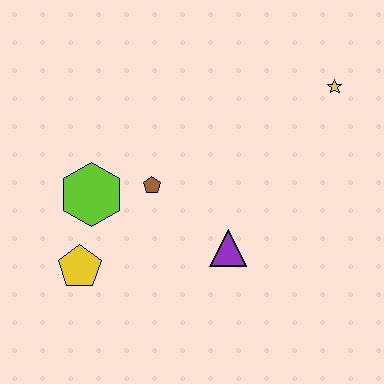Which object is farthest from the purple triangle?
The yellow star is farthest from the purple triangle.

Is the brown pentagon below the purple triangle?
No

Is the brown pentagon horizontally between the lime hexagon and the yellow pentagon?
No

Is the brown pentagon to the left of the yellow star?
Yes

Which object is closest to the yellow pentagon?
The lime hexagon is closest to the yellow pentagon.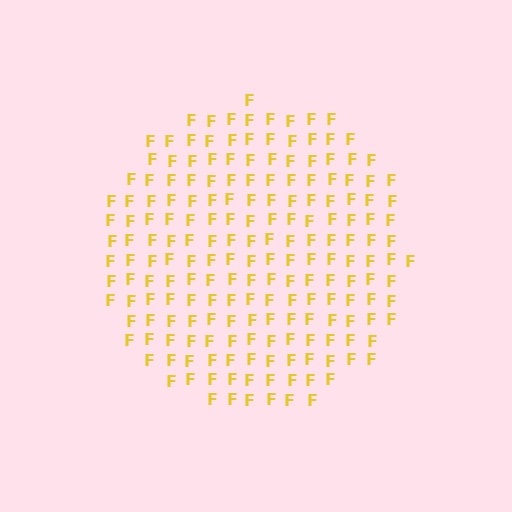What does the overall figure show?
The overall figure shows a circle.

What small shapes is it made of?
It is made of small letter F's.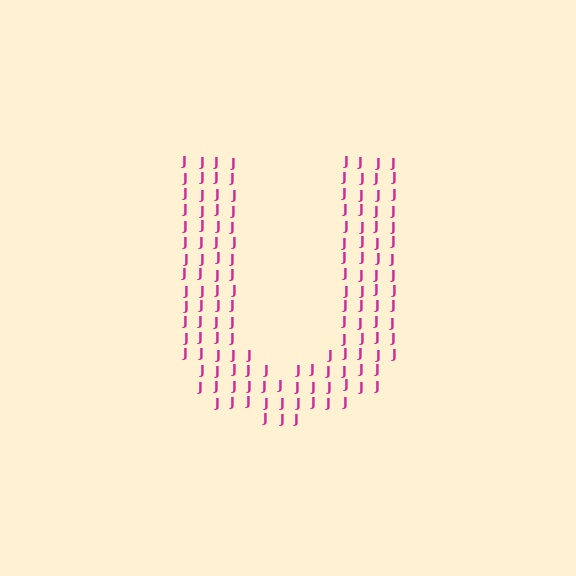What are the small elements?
The small elements are letter J's.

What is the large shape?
The large shape is the letter U.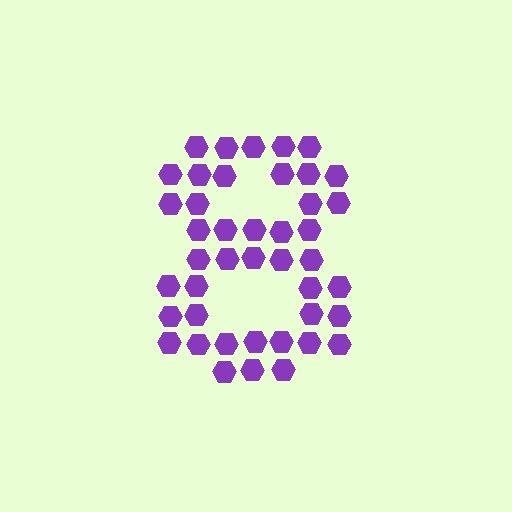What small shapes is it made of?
It is made of small hexagons.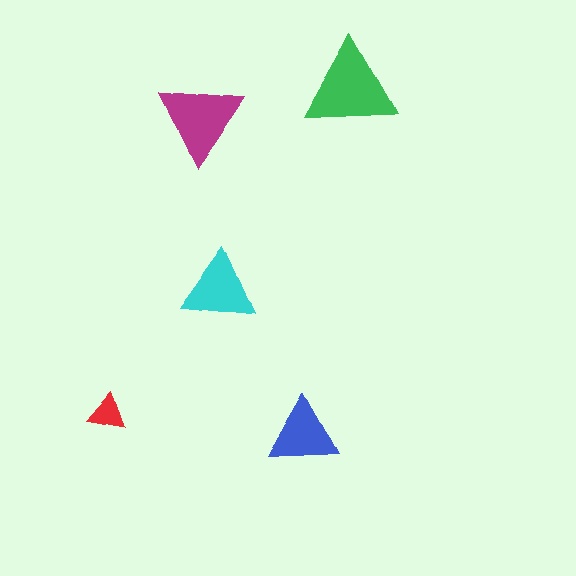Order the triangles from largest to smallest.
the green one, the magenta one, the cyan one, the blue one, the red one.